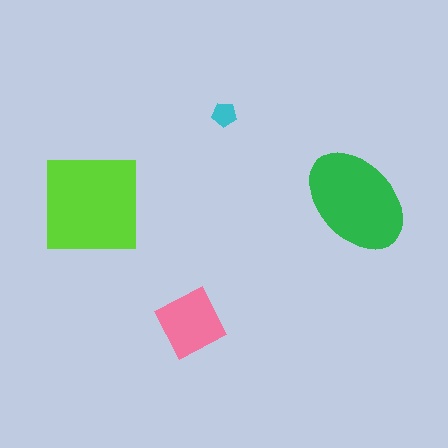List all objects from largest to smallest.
The lime square, the green ellipse, the pink diamond, the cyan pentagon.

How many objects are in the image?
There are 4 objects in the image.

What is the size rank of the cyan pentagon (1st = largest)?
4th.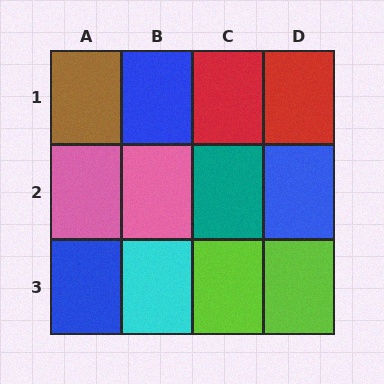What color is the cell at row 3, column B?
Cyan.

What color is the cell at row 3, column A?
Blue.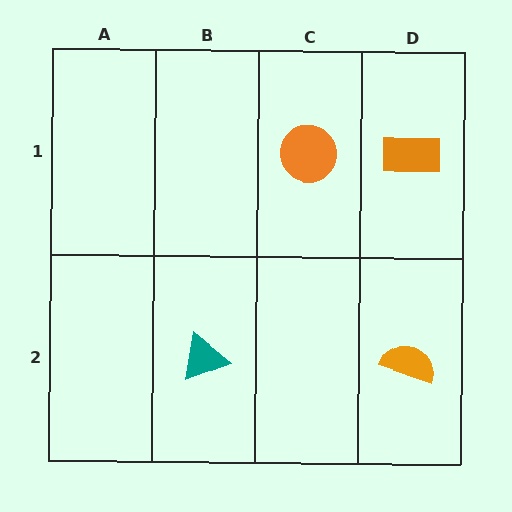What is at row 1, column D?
An orange rectangle.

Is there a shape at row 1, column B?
No, that cell is empty.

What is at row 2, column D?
An orange semicircle.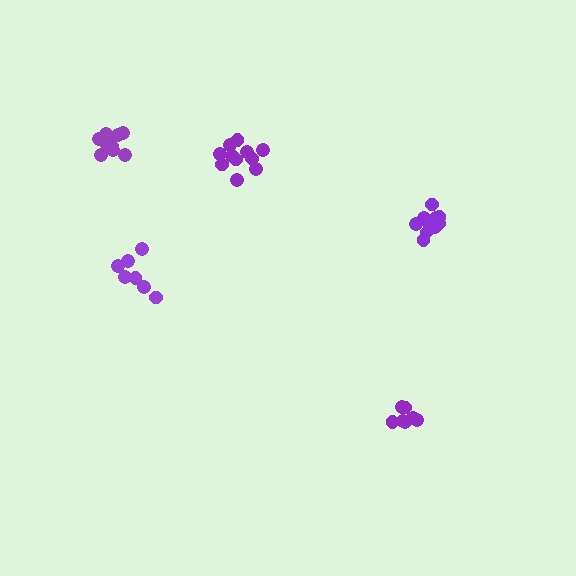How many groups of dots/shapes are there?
There are 5 groups.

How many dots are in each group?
Group 1: 10 dots, Group 2: 11 dots, Group 3: 7 dots, Group 4: 11 dots, Group 5: 7 dots (46 total).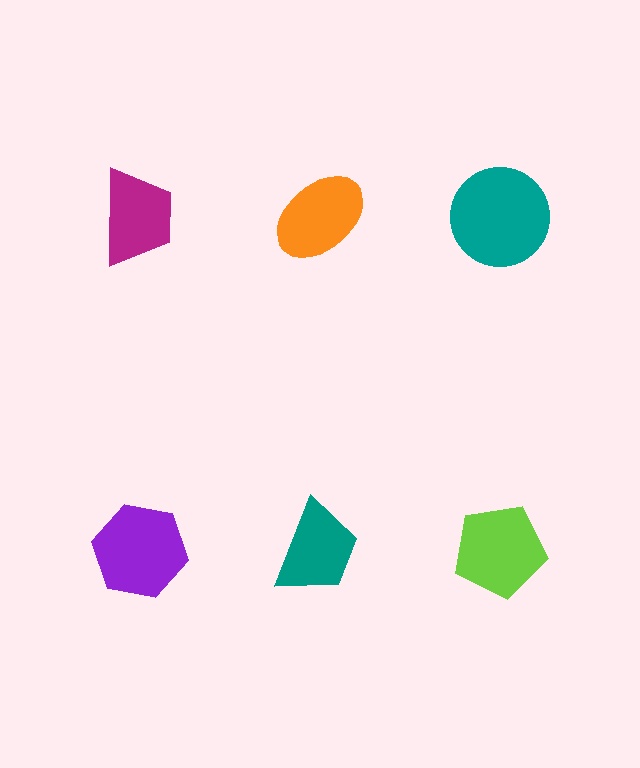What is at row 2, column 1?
A purple hexagon.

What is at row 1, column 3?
A teal circle.